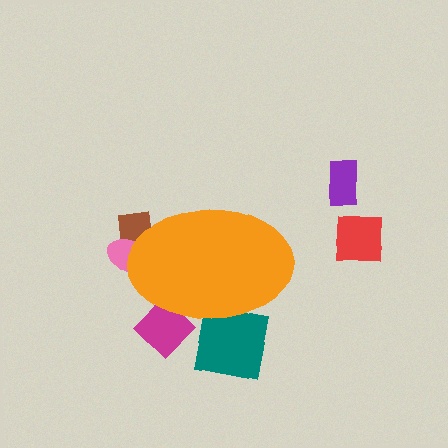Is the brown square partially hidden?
Yes, the brown square is partially hidden behind the orange ellipse.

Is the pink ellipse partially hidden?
Yes, the pink ellipse is partially hidden behind the orange ellipse.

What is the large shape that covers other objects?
An orange ellipse.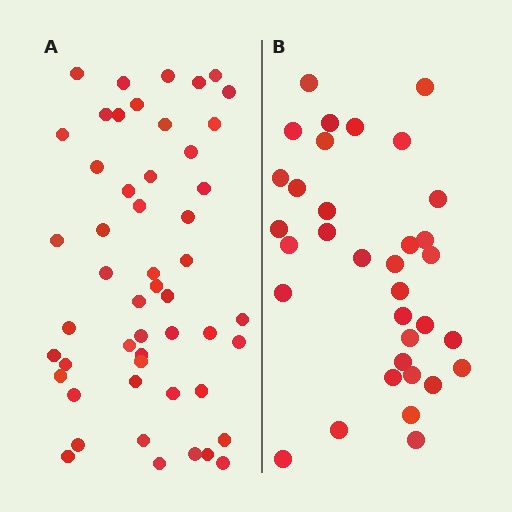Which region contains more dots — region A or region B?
Region A (the left region) has more dots.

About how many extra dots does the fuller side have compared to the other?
Region A has approximately 15 more dots than region B.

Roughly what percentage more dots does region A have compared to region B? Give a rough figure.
About 50% more.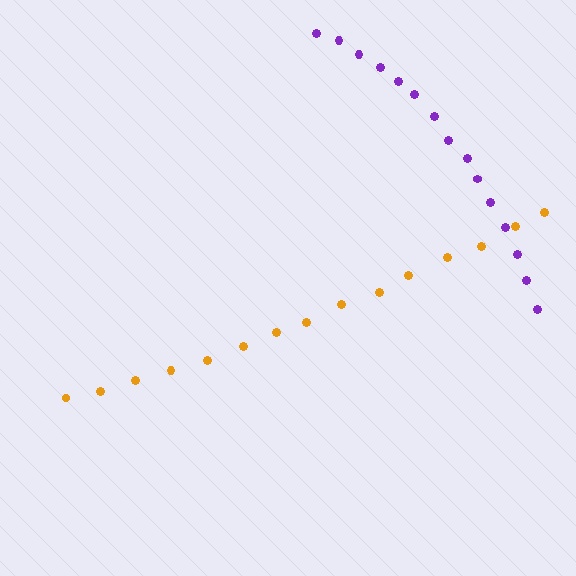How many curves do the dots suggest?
There are 2 distinct paths.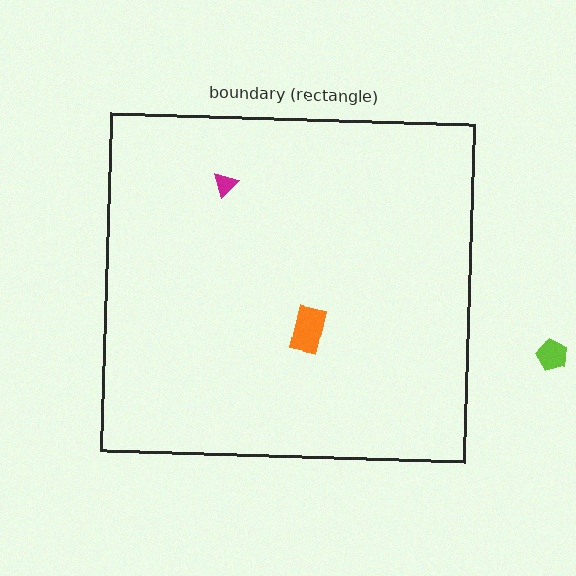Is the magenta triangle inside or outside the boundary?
Inside.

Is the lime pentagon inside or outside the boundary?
Outside.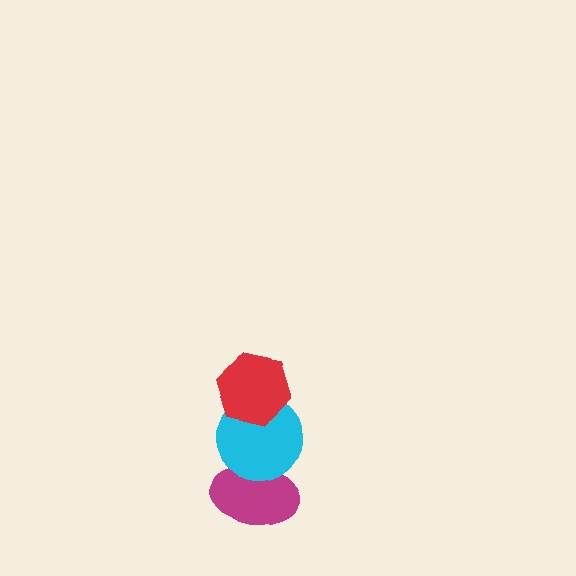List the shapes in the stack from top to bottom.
From top to bottom: the red hexagon, the cyan circle, the magenta ellipse.